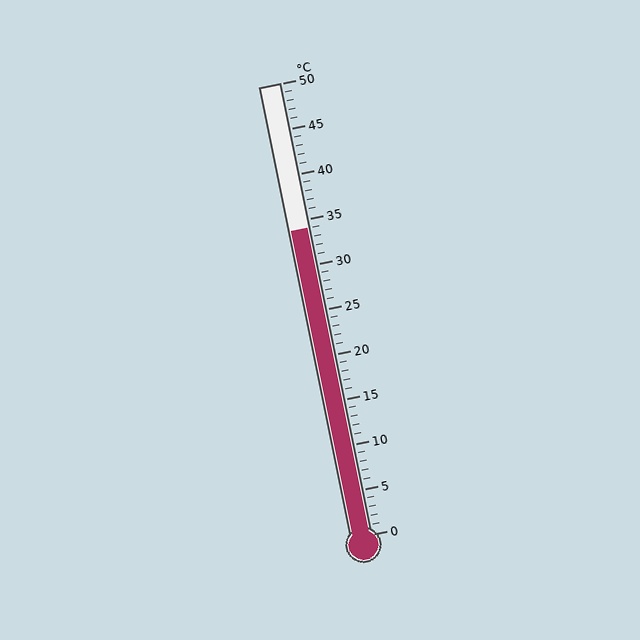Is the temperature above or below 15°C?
The temperature is above 15°C.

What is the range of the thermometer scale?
The thermometer scale ranges from 0°C to 50°C.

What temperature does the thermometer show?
The thermometer shows approximately 34°C.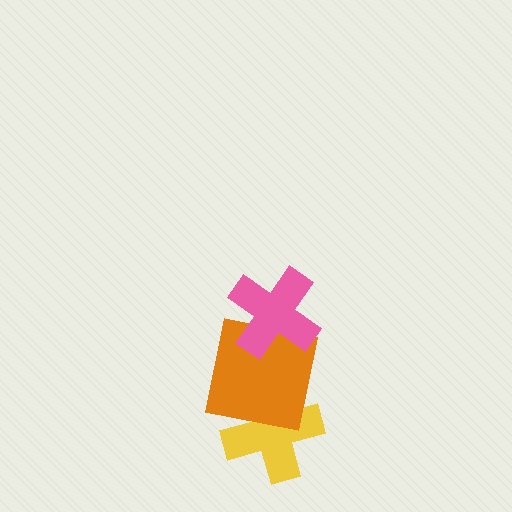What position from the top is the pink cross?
The pink cross is 1st from the top.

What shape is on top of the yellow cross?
The orange square is on top of the yellow cross.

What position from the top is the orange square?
The orange square is 2nd from the top.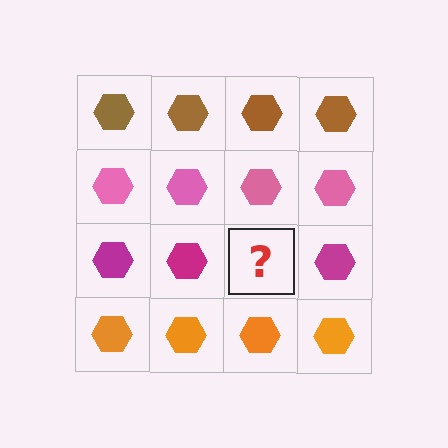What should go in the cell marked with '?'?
The missing cell should contain a magenta hexagon.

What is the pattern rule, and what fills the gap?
The rule is that each row has a consistent color. The gap should be filled with a magenta hexagon.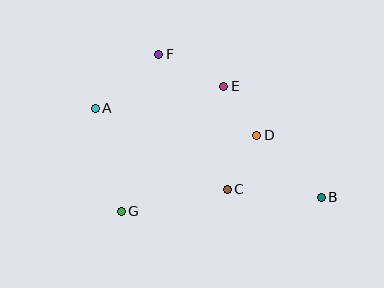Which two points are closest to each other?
Points D and E are closest to each other.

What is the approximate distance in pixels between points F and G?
The distance between F and G is approximately 161 pixels.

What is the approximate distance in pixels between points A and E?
The distance between A and E is approximately 130 pixels.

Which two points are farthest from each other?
Points A and B are farthest from each other.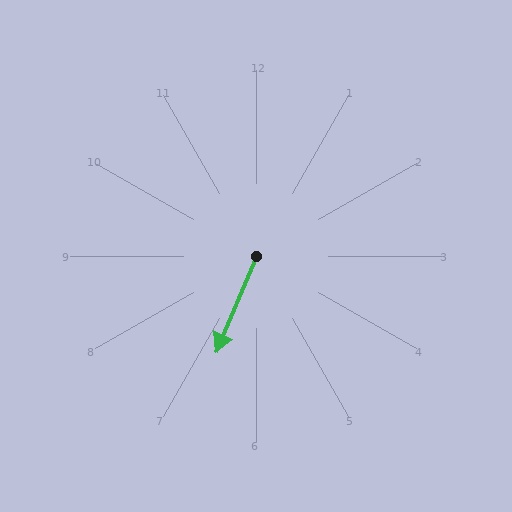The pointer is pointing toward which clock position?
Roughly 7 o'clock.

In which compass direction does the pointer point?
Southwest.